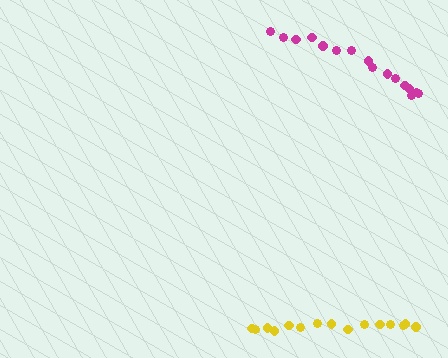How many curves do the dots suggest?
There are 2 distinct paths.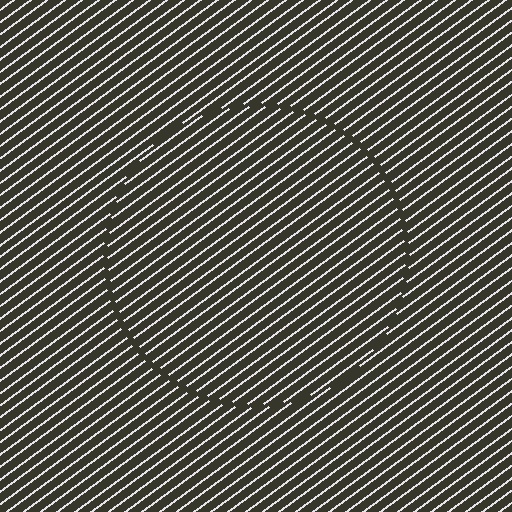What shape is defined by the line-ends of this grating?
An illusory circle. The interior of the shape contains the same grating, shifted by half a period — the contour is defined by the phase discontinuity where line-ends from the inner and outer gratings abut.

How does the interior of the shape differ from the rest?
The interior of the shape contains the same grating, shifted by half a period — the contour is defined by the phase discontinuity where line-ends from the inner and outer gratings abut.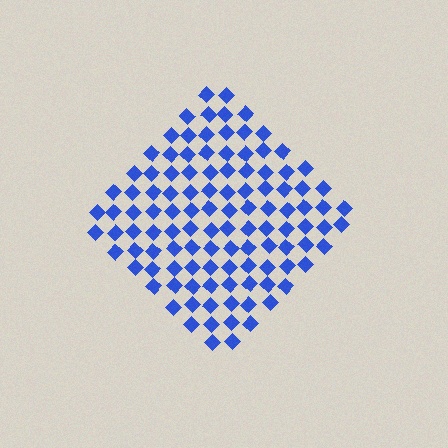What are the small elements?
The small elements are diamonds.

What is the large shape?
The large shape is a diamond.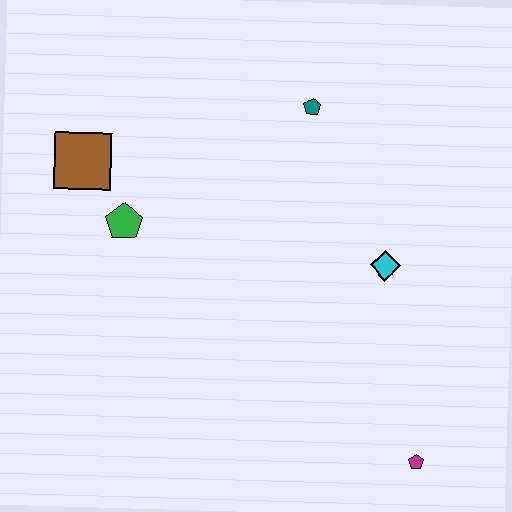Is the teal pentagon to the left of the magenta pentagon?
Yes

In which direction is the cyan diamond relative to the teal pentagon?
The cyan diamond is below the teal pentagon.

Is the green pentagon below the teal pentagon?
Yes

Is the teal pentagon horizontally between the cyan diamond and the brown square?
Yes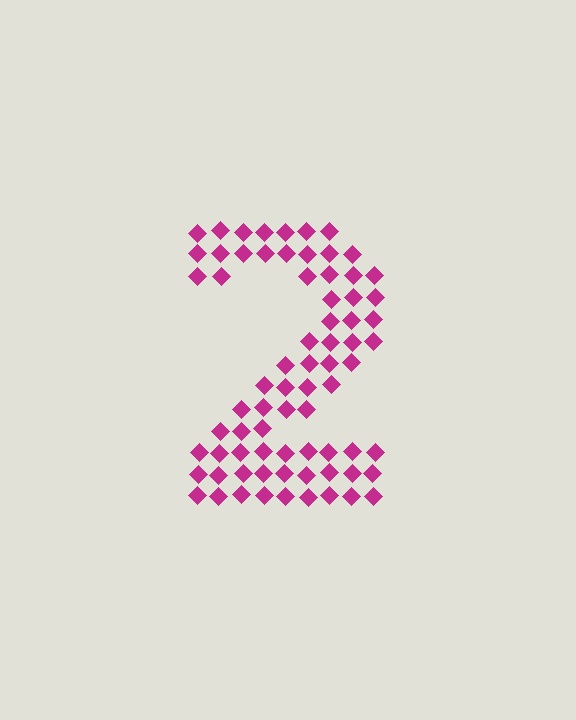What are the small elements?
The small elements are diamonds.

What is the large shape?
The large shape is the digit 2.